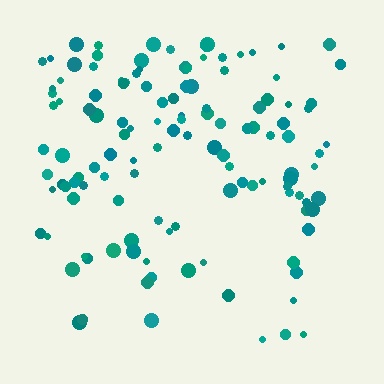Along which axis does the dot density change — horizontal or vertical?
Vertical.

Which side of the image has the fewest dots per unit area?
The bottom.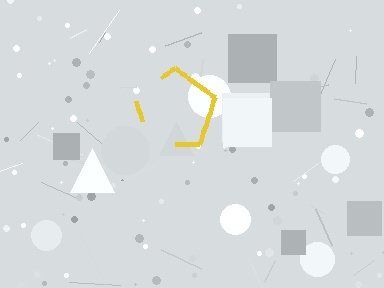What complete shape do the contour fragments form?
The contour fragments form a pentagon.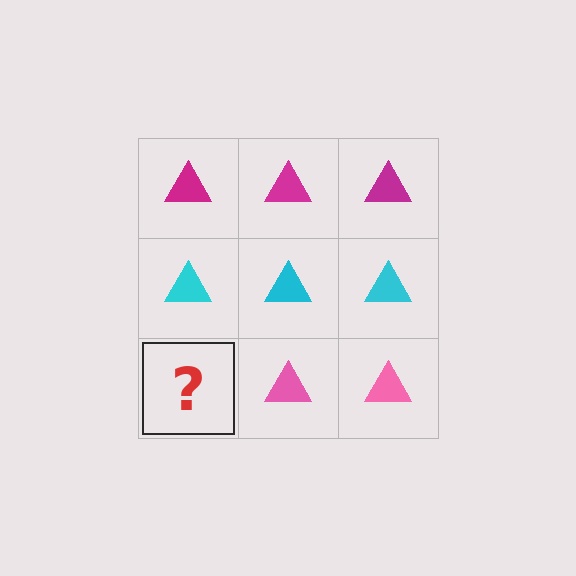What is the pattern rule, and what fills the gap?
The rule is that each row has a consistent color. The gap should be filled with a pink triangle.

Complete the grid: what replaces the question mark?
The question mark should be replaced with a pink triangle.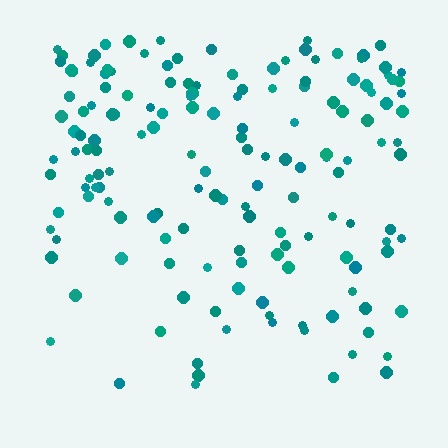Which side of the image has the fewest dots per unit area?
The bottom.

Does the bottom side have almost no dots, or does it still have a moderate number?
Still a moderate number, just noticeably fewer than the top.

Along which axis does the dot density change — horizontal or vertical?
Vertical.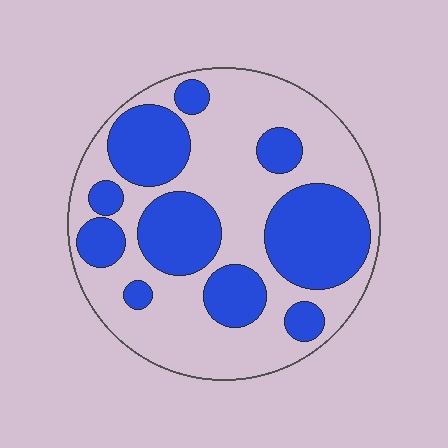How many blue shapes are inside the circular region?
10.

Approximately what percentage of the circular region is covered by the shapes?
Approximately 40%.